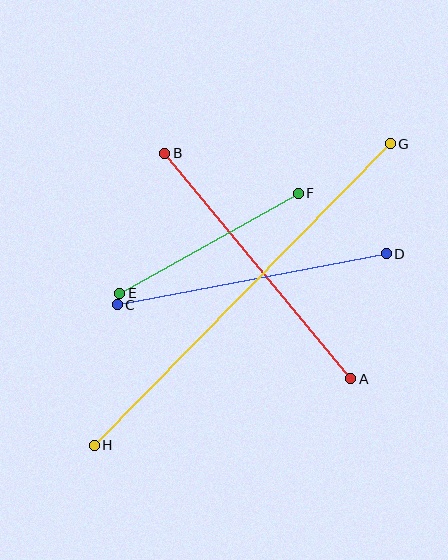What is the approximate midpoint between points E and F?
The midpoint is at approximately (209, 243) pixels.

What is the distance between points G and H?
The distance is approximately 422 pixels.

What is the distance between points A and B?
The distance is approximately 292 pixels.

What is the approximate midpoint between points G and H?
The midpoint is at approximately (242, 294) pixels.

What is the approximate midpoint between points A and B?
The midpoint is at approximately (258, 266) pixels.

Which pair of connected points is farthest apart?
Points G and H are farthest apart.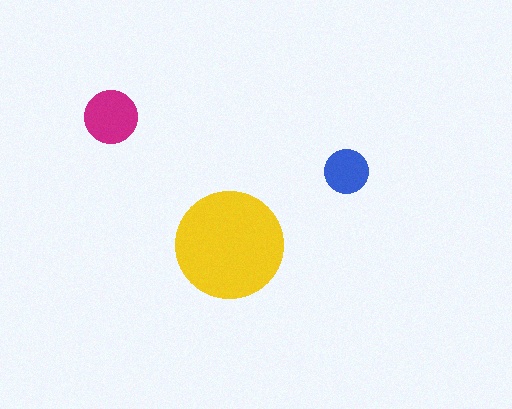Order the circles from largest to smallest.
the yellow one, the magenta one, the blue one.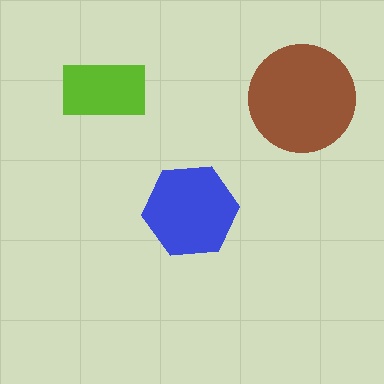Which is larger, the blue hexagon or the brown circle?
The brown circle.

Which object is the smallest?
The lime rectangle.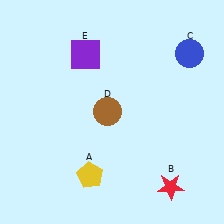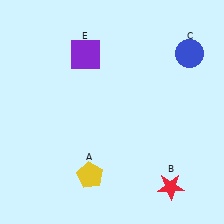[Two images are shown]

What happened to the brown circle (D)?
The brown circle (D) was removed in Image 2. It was in the top-left area of Image 1.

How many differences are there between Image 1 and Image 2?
There is 1 difference between the two images.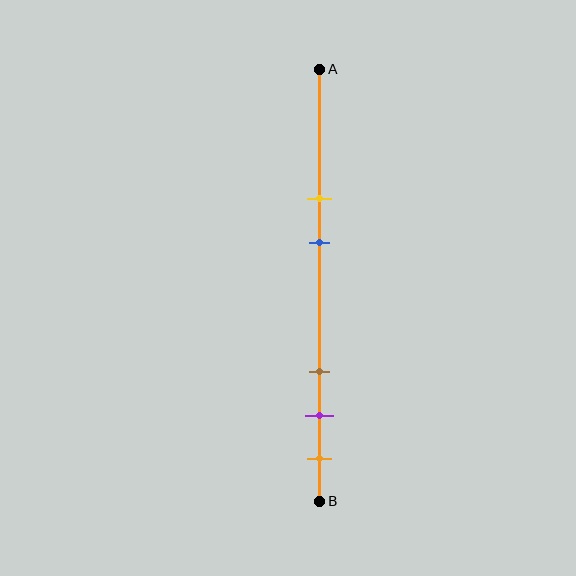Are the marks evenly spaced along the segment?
No, the marks are not evenly spaced.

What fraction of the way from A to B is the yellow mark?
The yellow mark is approximately 30% (0.3) of the way from A to B.